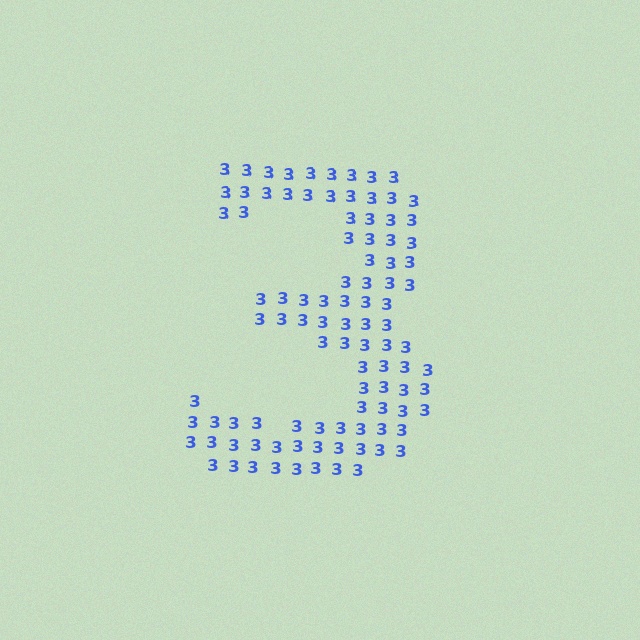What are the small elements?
The small elements are digit 3's.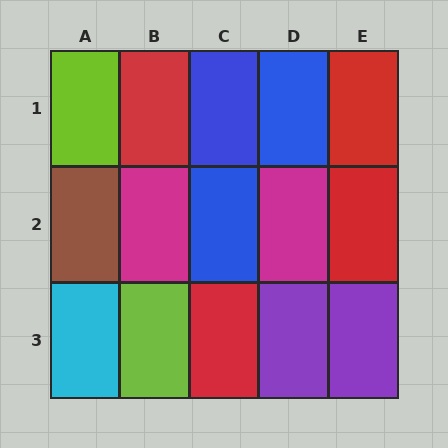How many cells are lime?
2 cells are lime.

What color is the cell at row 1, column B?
Red.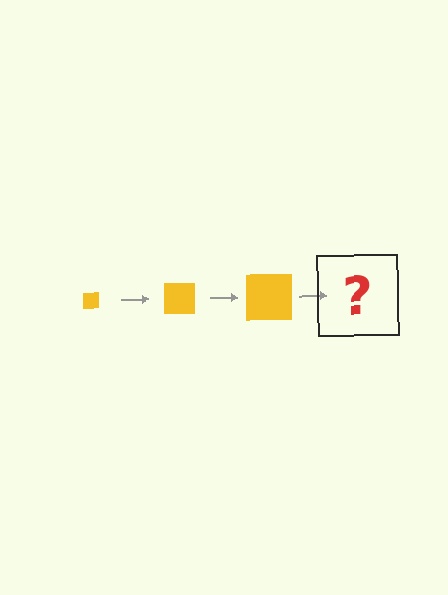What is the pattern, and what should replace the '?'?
The pattern is that the square gets progressively larger each step. The '?' should be a yellow square, larger than the previous one.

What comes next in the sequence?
The next element should be a yellow square, larger than the previous one.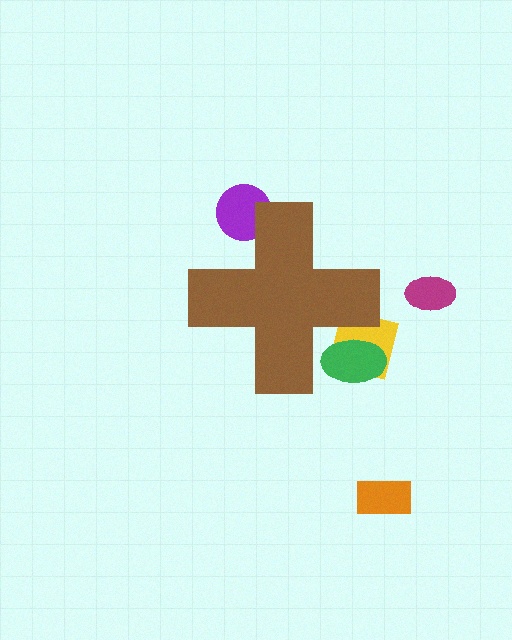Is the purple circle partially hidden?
Yes, the purple circle is partially hidden behind the brown cross.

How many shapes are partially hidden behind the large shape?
3 shapes are partially hidden.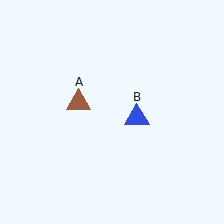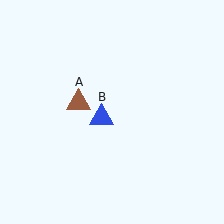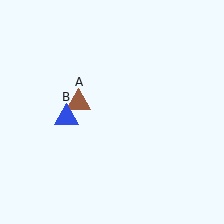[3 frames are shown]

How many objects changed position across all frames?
1 object changed position: blue triangle (object B).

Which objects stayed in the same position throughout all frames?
Brown triangle (object A) remained stationary.